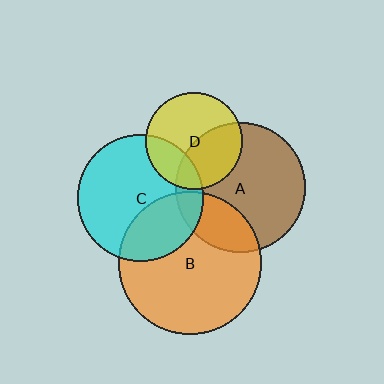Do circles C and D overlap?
Yes.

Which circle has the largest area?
Circle B (orange).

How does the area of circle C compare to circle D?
Approximately 1.7 times.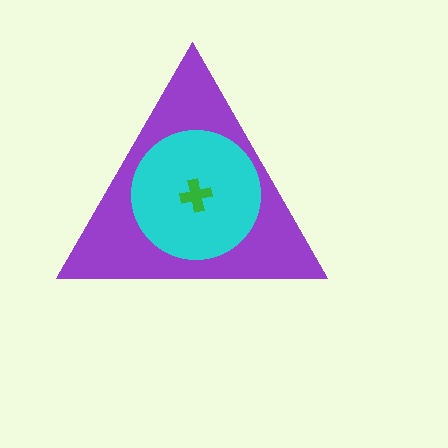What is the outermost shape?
The purple triangle.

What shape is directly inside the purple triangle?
The cyan circle.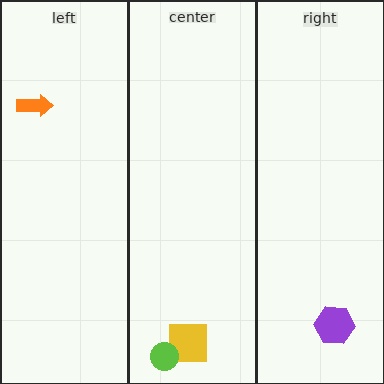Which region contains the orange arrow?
The left region.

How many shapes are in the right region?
1.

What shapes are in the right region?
The purple hexagon.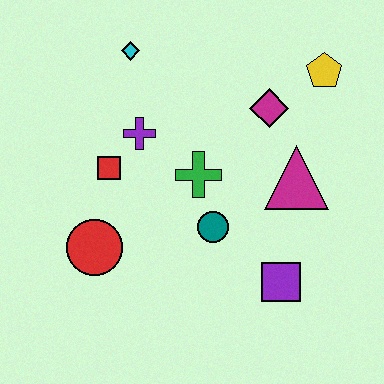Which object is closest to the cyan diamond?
The purple cross is closest to the cyan diamond.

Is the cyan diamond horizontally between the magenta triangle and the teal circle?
No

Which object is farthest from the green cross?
The yellow pentagon is farthest from the green cross.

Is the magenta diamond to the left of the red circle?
No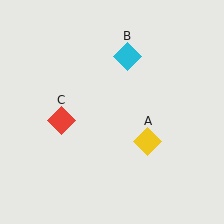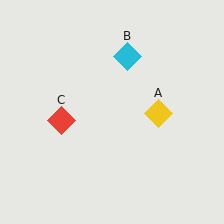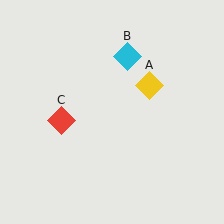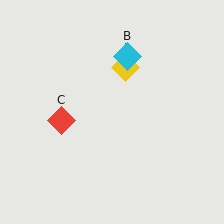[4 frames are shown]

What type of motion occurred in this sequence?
The yellow diamond (object A) rotated counterclockwise around the center of the scene.